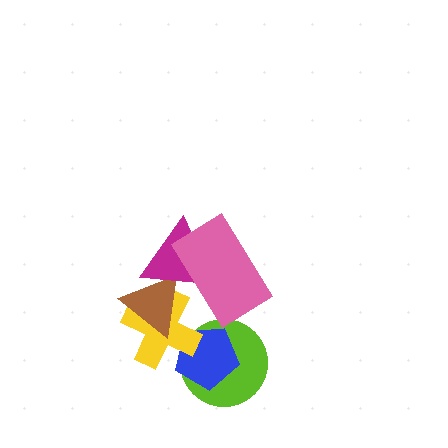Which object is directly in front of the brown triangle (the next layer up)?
The magenta triangle is directly in front of the brown triangle.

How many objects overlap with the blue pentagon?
2 objects overlap with the blue pentagon.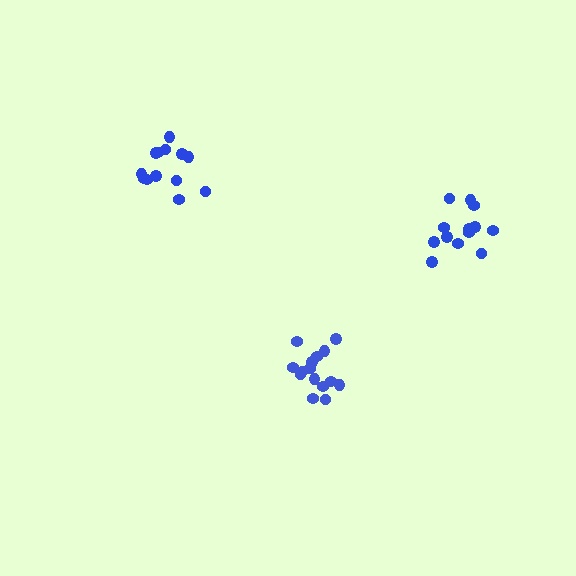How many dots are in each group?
Group 1: 13 dots, Group 2: 13 dots, Group 3: 15 dots (41 total).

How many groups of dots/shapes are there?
There are 3 groups.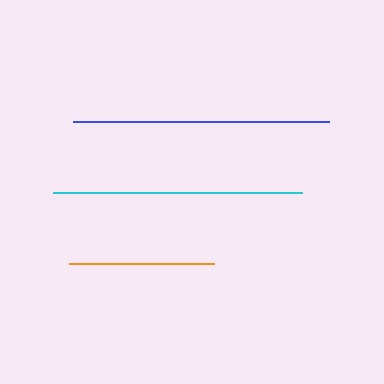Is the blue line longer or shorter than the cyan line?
The blue line is longer than the cyan line.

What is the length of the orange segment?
The orange segment is approximately 145 pixels long.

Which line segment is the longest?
The blue line is the longest at approximately 256 pixels.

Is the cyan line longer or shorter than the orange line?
The cyan line is longer than the orange line.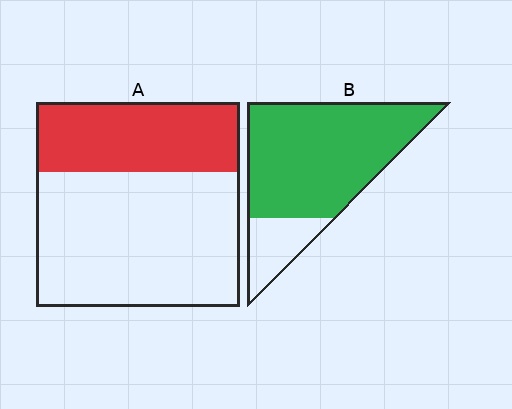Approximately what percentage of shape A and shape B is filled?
A is approximately 35% and B is approximately 80%.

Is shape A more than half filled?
No.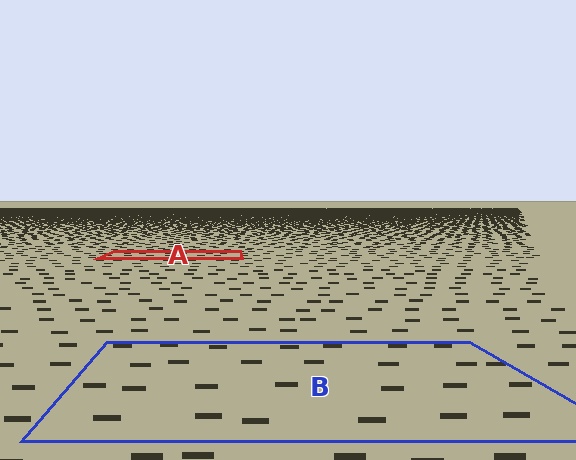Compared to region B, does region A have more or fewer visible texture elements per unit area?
Region A has more texture elements per unit area — they are packed more densely because it is farther away.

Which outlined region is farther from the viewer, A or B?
Region A is farther from the viewer — the texture elements inside it appear smaller and more densely packed.